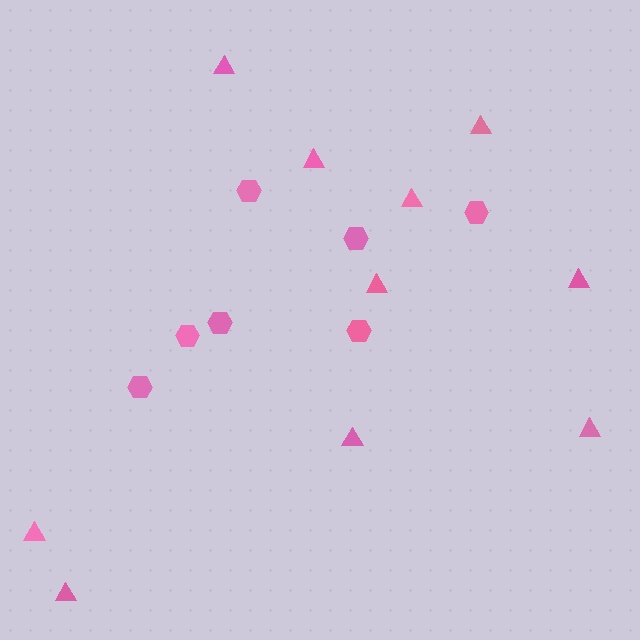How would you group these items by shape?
There are 2 groups: one group of triangles (10) and one group of hexagons (7).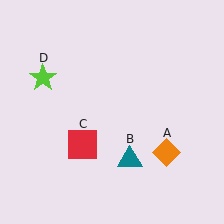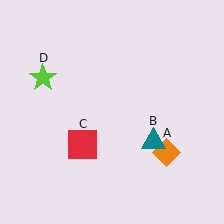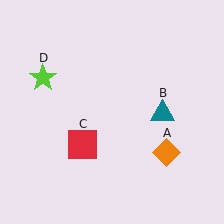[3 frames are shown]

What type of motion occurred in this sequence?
The teal triangle (object B) rotated counterclockwise around the center of the scene.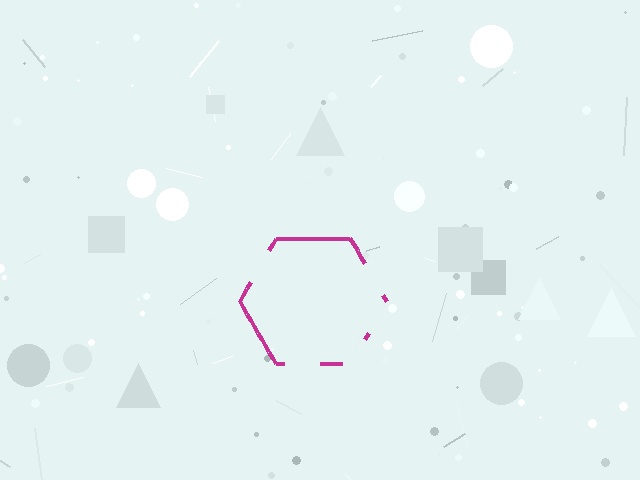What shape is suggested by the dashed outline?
The dashed outline suggests a hexagon.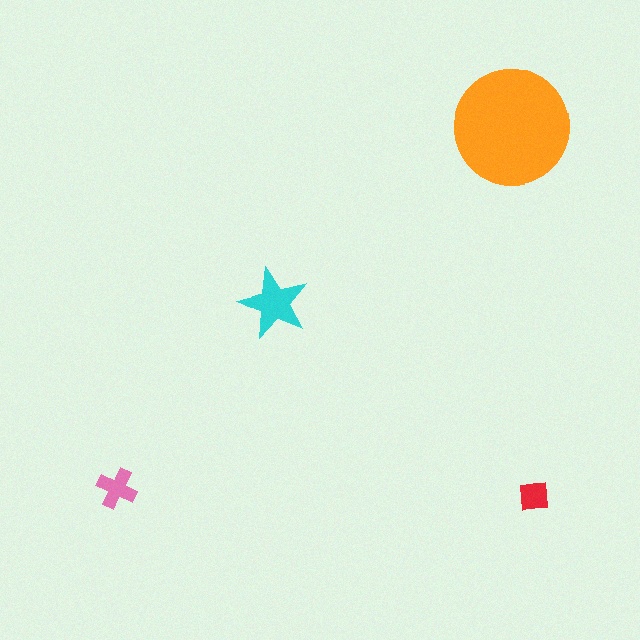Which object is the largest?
The orange circle.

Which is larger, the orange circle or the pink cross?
The orange circle.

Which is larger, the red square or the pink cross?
The pink cross.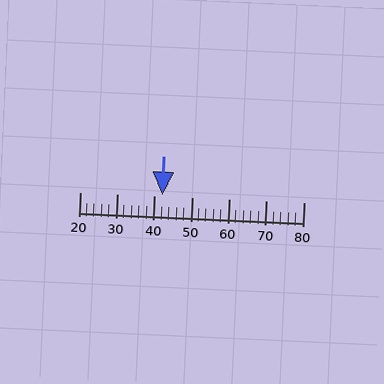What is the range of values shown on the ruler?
The ruler shows values from 20 to 80.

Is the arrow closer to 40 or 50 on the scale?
The arrow is closer to 40.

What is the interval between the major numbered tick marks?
The major tick marks are spaced 10 units apart.